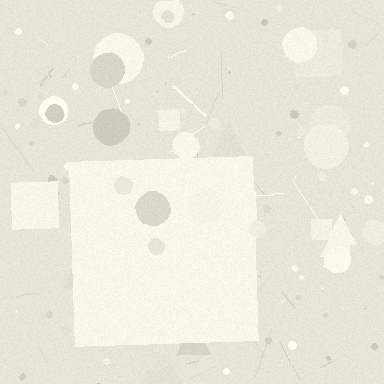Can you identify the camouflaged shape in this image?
The camouflaged shape is a square.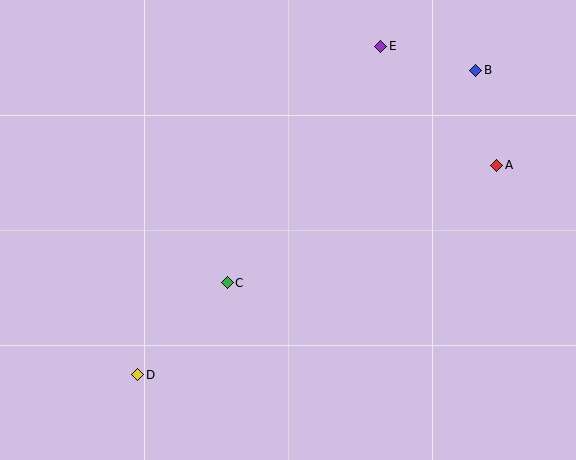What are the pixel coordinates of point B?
Point B is at (476, 70).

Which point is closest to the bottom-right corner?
Point A is closest to the bottom-right corner.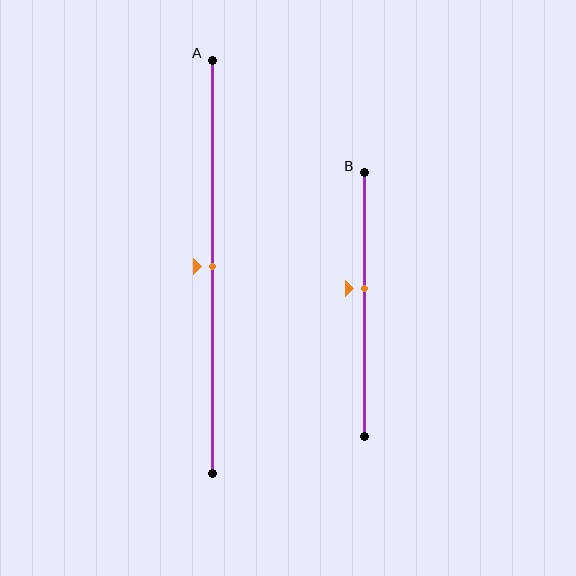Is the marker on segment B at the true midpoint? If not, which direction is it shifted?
No, the marker on segment B is shifted upward by about 6% of the segment length.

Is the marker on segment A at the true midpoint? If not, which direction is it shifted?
Yes, the marker on segment A is at the true midpoint.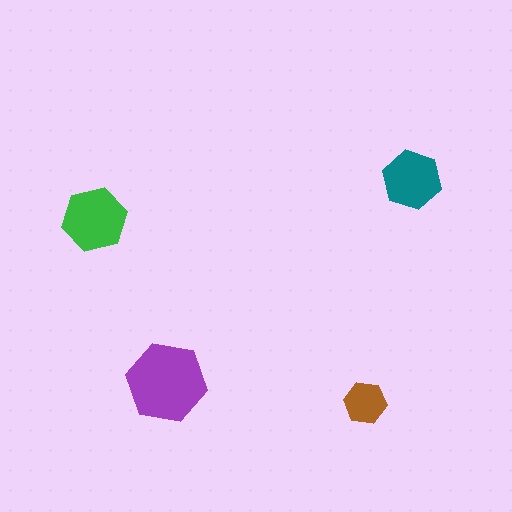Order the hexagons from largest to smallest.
the purple one, the green one, the teal one, the brown one.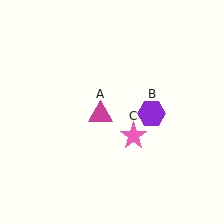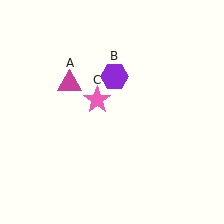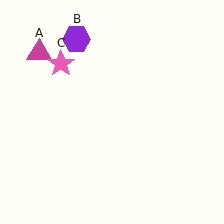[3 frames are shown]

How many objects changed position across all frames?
3 objects changed position: magenta triangle (object A), purple hexagon (object B), pink star (object C).